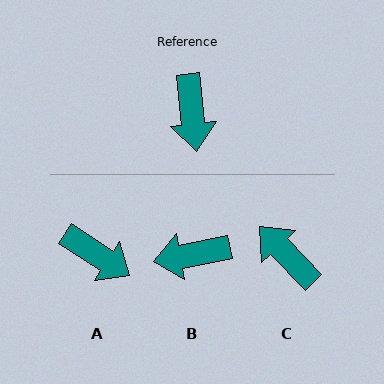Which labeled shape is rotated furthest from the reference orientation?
C, about 143 degrees away.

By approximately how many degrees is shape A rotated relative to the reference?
Approximately 51 degrees counter-clockwise.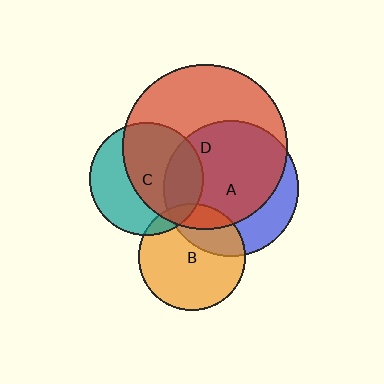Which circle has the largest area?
Circle D (red).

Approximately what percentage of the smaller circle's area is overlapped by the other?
Approximately 60%.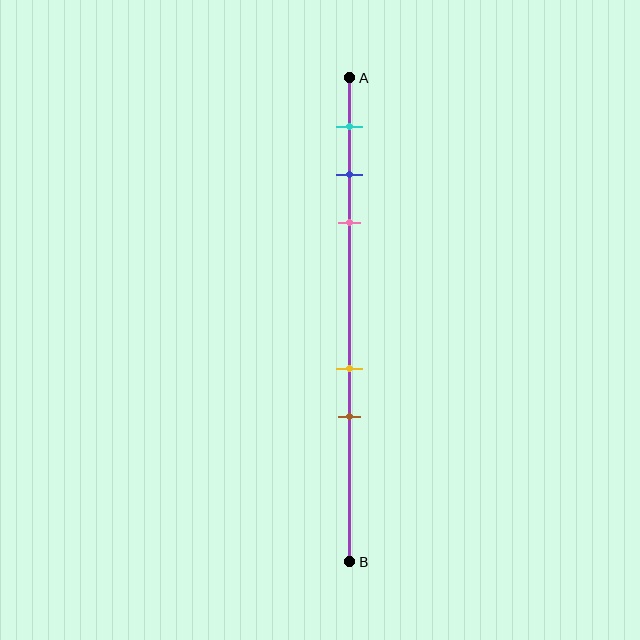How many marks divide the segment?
There are 5 marks dividing the segment.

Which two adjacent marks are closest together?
The blue and pink marks are the closest adjacent pair.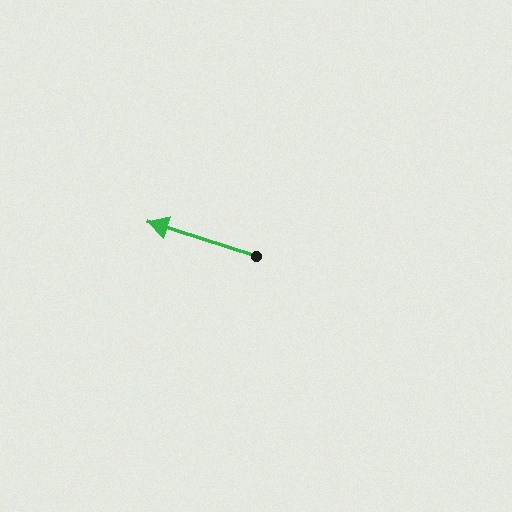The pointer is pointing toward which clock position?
Roughly 10 o'clock.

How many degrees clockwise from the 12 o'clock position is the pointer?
Approximately 288 degrees.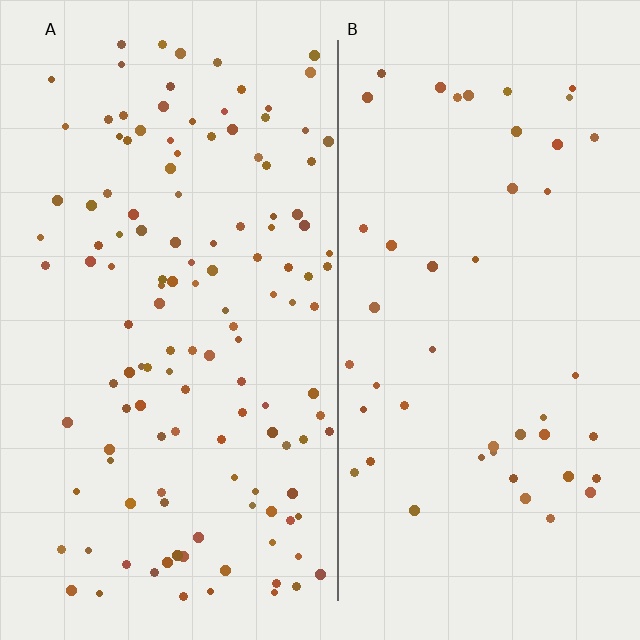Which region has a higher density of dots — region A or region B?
A (the left).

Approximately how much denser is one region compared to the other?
Approximately 2.8× — region A over region B.